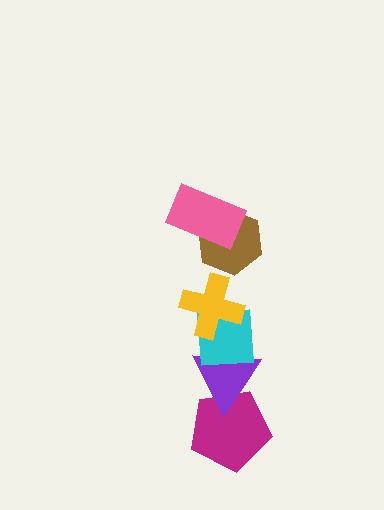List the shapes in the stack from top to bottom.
From top to bottom: the pink rectangle, the brown hexagon, the yellow cross, the cyan square, the purple triangle, the magenta pentagon.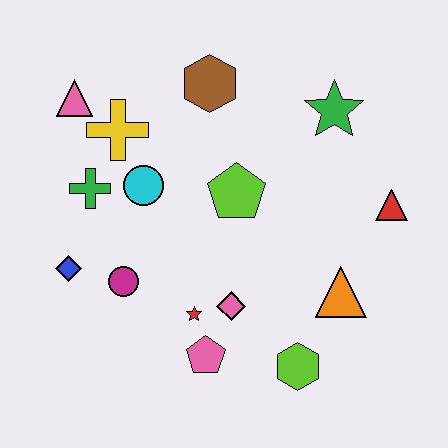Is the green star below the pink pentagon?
No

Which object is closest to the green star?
The red triangle is closest to the green star.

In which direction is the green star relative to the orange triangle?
The green star is above the orange triangle.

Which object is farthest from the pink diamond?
The pink triangle is farthest from the pink diamond.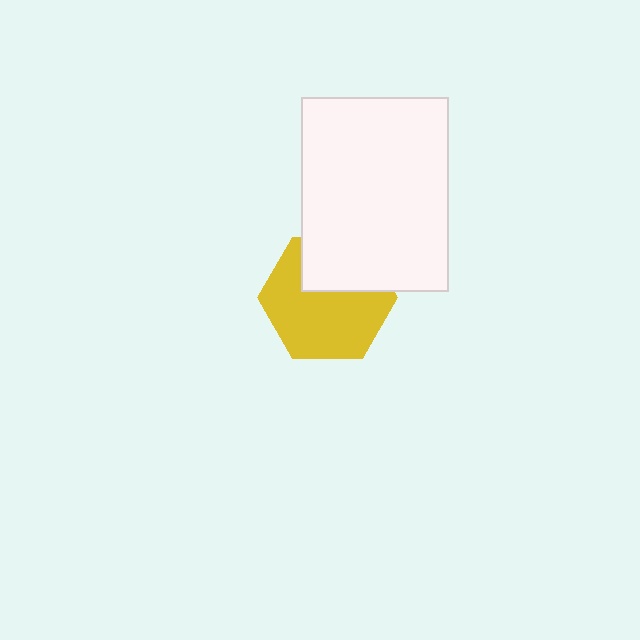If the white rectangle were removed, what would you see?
You would see the complete yellow hexagon.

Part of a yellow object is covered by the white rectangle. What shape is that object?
It is a hexagon.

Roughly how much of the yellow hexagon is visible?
Most of it is visible (roughly 68%).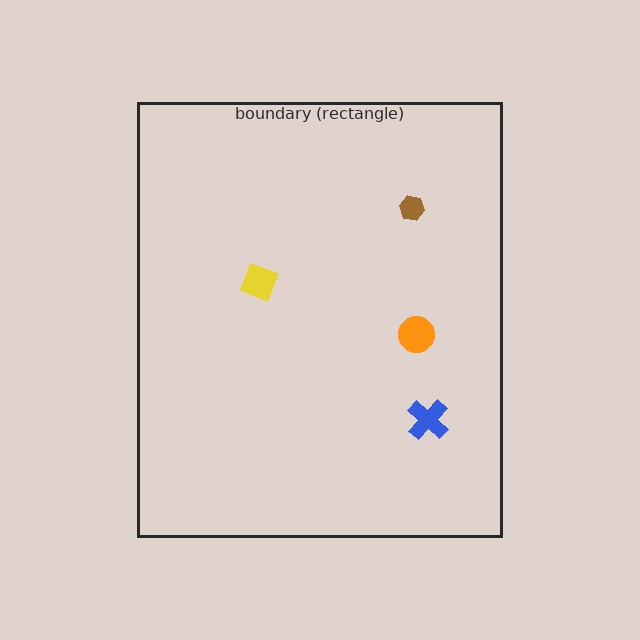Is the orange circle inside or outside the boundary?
Inside.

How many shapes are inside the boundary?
4 inside, 0 outside.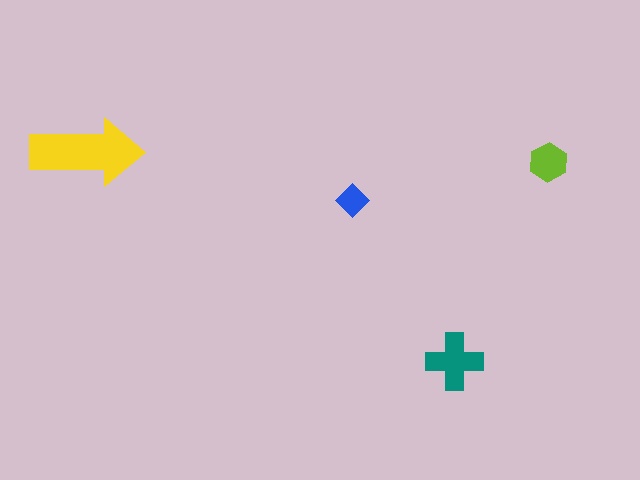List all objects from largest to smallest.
The yellow arrow, the teal cross, the lime hexagon, the blue diamond.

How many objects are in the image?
There are 4 objects in the image.